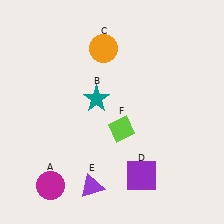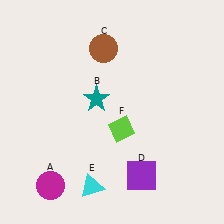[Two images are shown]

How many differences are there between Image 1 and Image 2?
There are 2 differences between the two images.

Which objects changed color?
C changed from orange to brown. E changed from purple to cyan.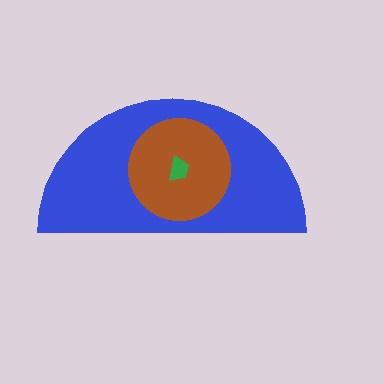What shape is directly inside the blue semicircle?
The brown circle.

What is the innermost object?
The green trapezoid.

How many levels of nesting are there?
3.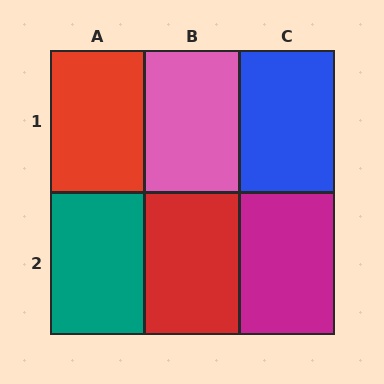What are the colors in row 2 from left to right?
Teal, red, magenta.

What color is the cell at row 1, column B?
Pink.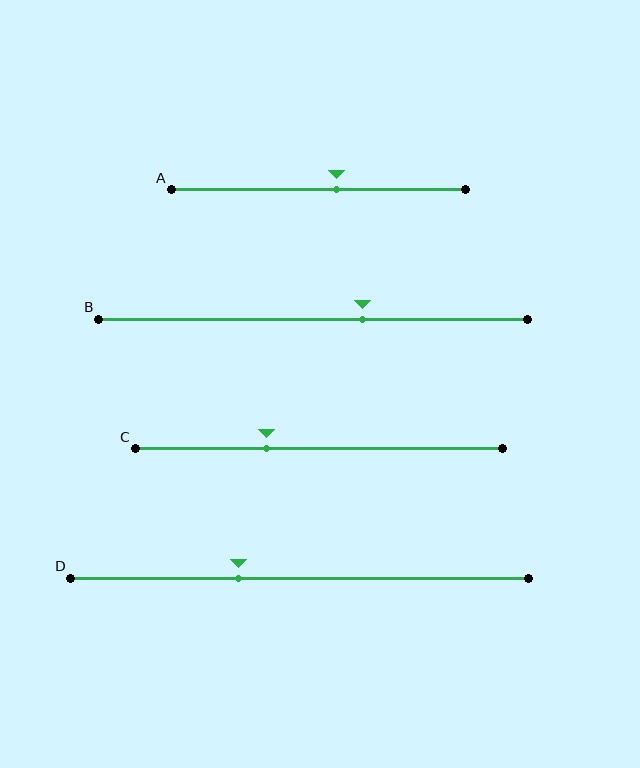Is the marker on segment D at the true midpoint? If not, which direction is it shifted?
No, the marker on segment D is shifted to the left by about 13% of the segment length.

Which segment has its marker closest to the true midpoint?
Segment A has its marker closest to the true midpoint.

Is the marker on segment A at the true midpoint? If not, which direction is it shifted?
No, the marker on segment A is shifted to the right by about 6% of the segment length.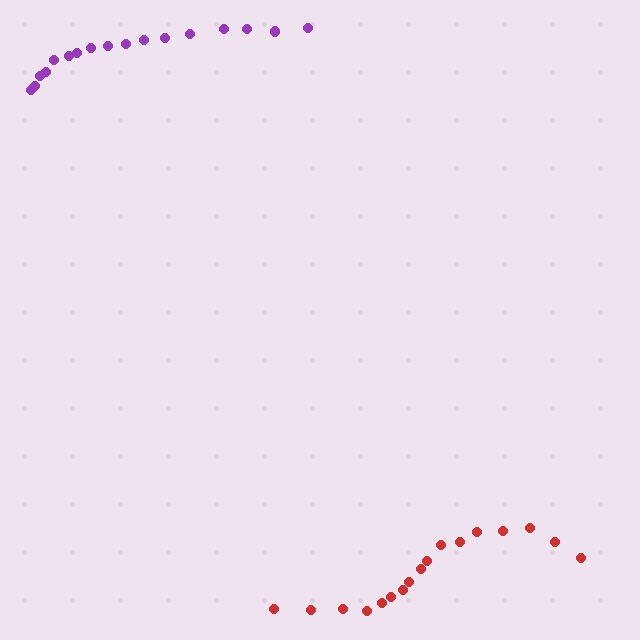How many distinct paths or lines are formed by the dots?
There are 2 distinct paths.